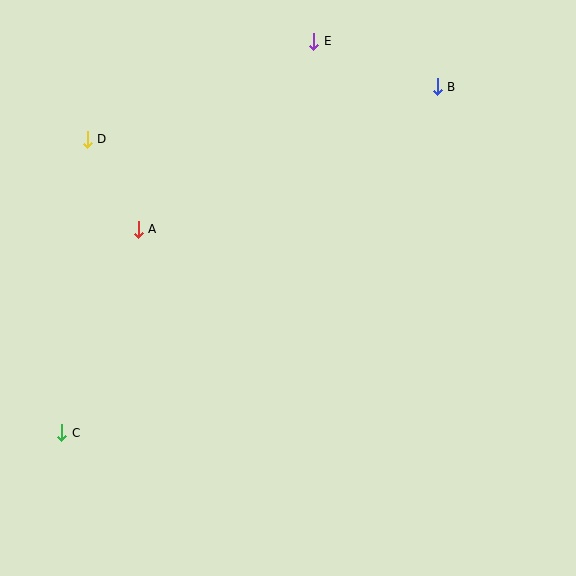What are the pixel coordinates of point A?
Point A is at (138, 229).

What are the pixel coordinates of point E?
Point E is at (314, 41).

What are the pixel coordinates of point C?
Point C is at (62, 433).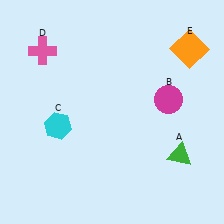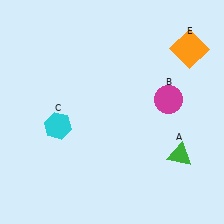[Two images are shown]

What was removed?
The pink cross (D) was removed in Image 2.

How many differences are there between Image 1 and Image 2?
There is 1 difference between the two images.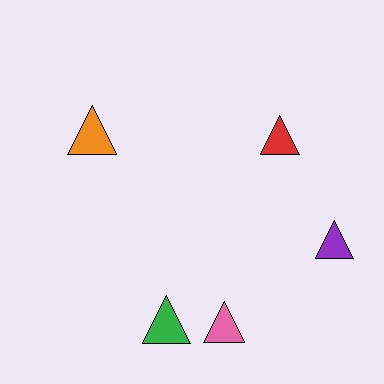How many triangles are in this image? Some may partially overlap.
There are 5 triangles.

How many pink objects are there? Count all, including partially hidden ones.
There is 1 pink object.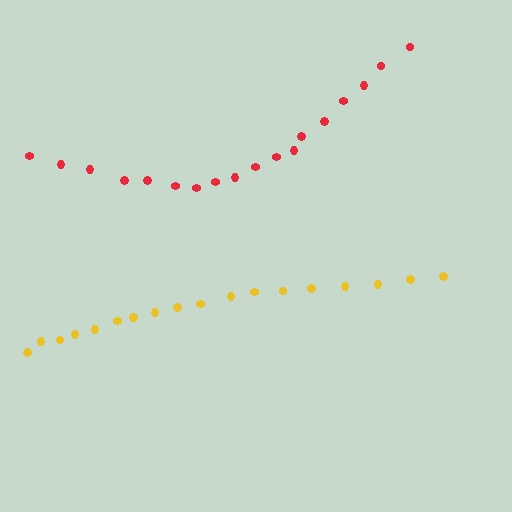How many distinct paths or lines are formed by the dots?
There are 2 distinct paths.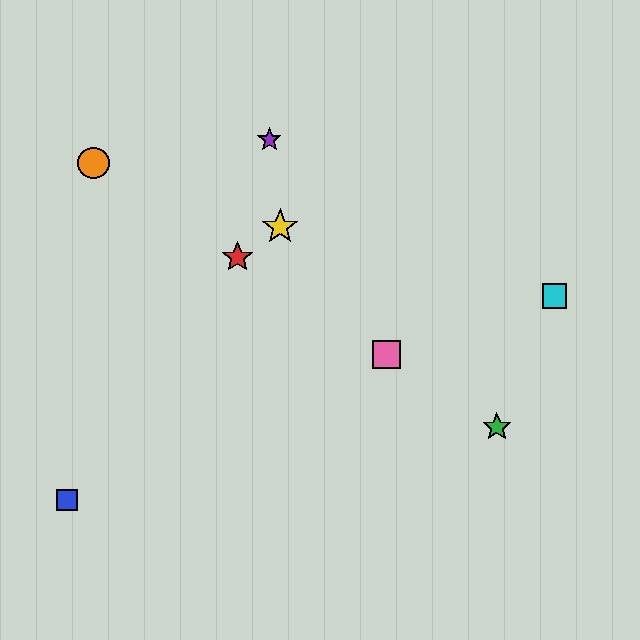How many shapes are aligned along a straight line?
4 shapes (the red star, the green star, the orange circle, the pink square) are aligned along a straight line.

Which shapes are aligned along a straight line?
The red star, the green star, the orange circle, the pink square are aligned along a straight line.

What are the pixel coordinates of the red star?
The red star is at (238, 257).